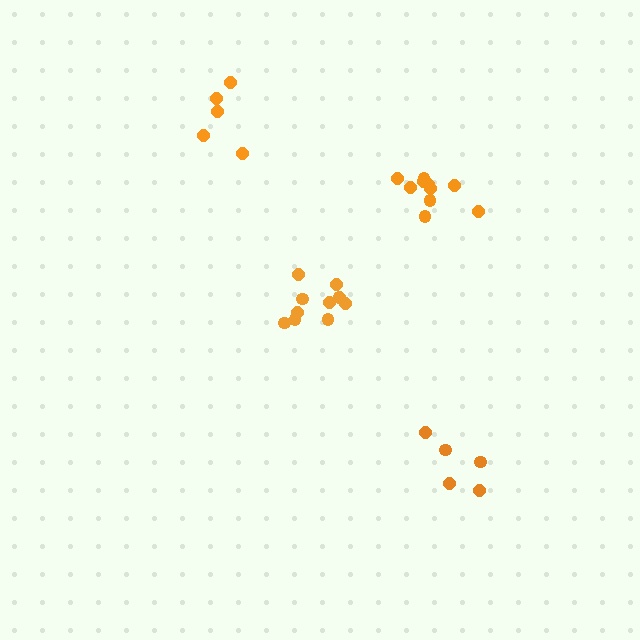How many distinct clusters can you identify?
There are 4 distinct clusters.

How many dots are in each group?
Group 1: 5 dots, Group 2: 10 dots, Group 3: 5 dots, Group 4: 11 dots (31 total).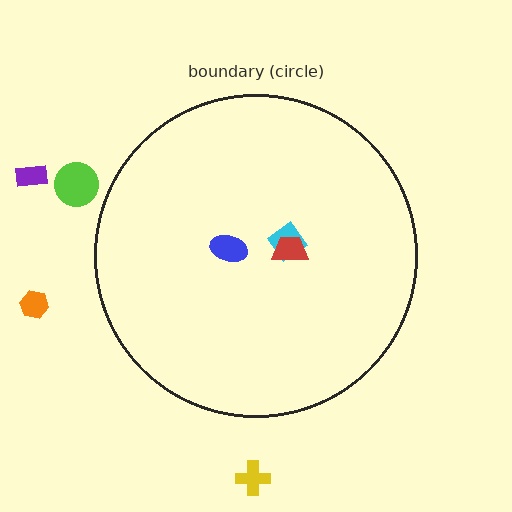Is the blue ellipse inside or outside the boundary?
Inside.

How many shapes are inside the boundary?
3 inside, 4 outside.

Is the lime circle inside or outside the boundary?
Outside.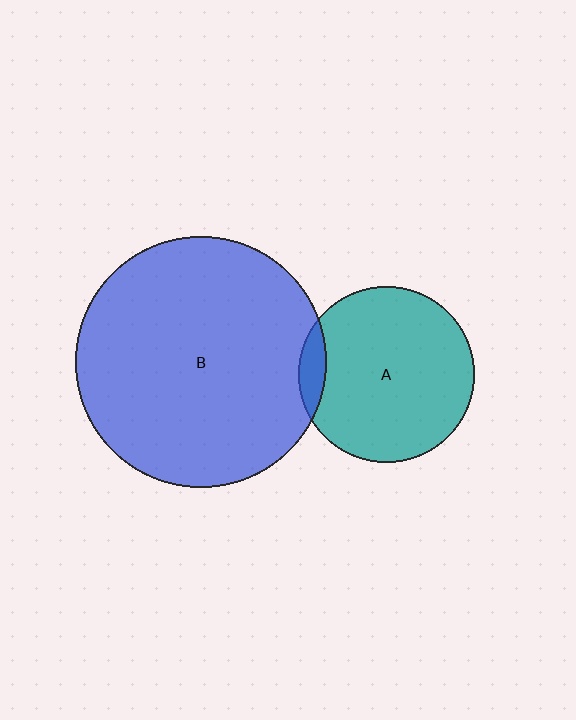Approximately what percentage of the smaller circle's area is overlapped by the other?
Approximately 10%.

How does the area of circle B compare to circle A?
Approximately 2.0 times.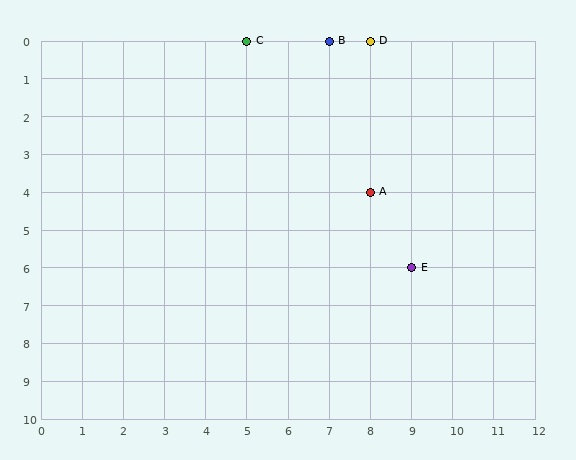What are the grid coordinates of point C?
Point C is at grid coordinates (5, 0).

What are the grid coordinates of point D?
Point D is at grid coordinates (8, 0).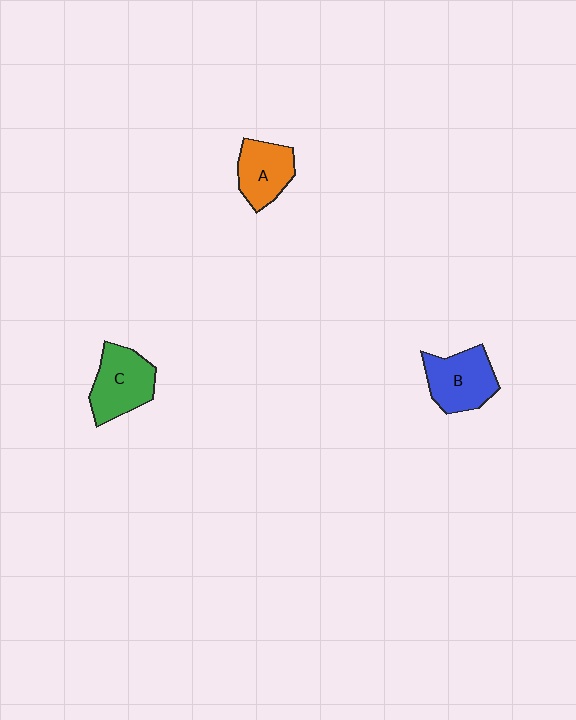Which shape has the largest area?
Shape C (green).